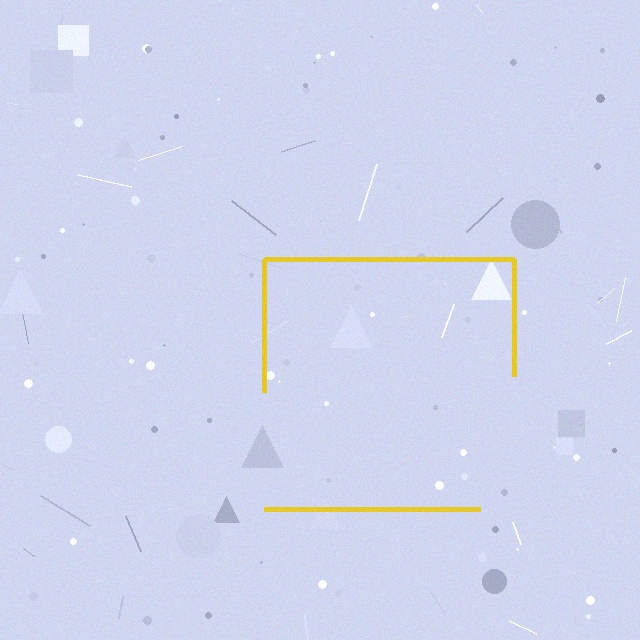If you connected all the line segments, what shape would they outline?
They would outline a square.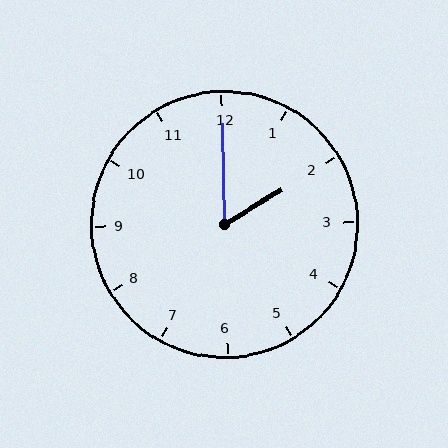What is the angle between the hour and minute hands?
Approximately 60 degrees.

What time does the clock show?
2:00.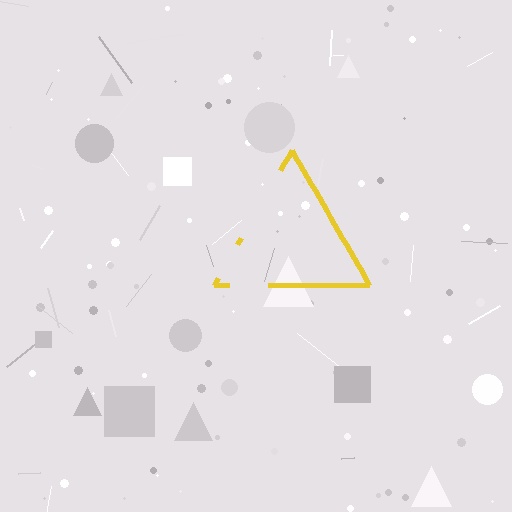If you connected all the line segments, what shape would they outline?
They would outline a triangle.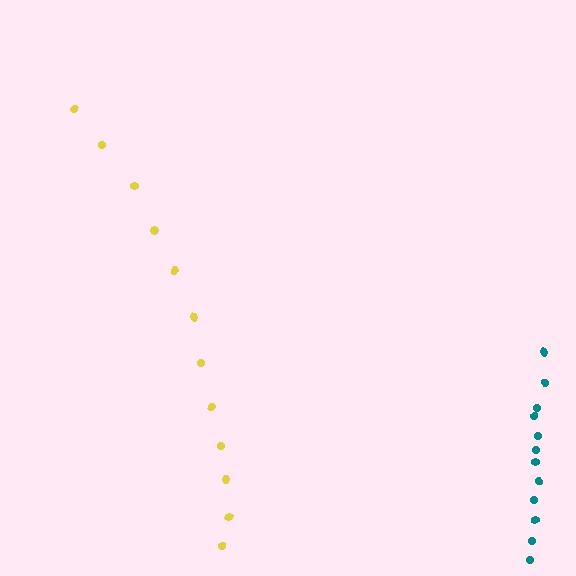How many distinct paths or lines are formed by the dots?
There are 2 distinct paths.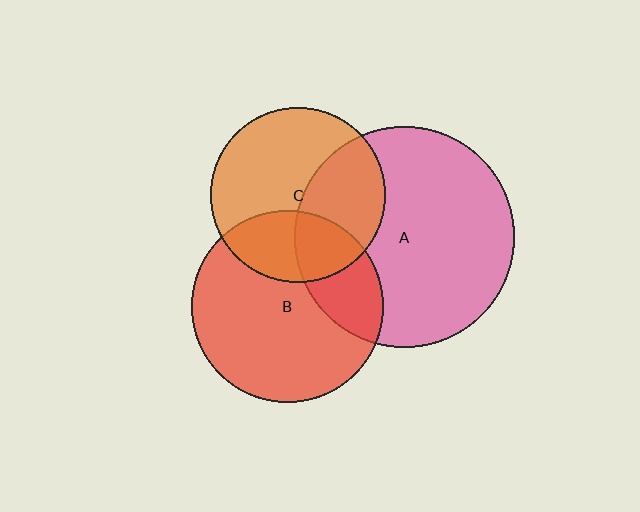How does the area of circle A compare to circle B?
Approximately 1.3 times.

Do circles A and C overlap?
Yes.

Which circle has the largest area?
Circle A (pink).